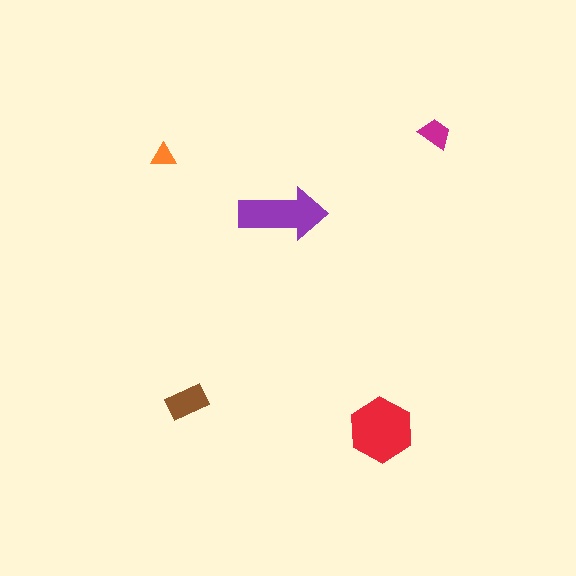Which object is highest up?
The magenta trapezoid is topmost.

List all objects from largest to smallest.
The red hexagon, the purple arrow, the brown rectangle, the magenta trapezoid, the orange triangle.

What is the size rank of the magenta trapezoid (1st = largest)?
4th.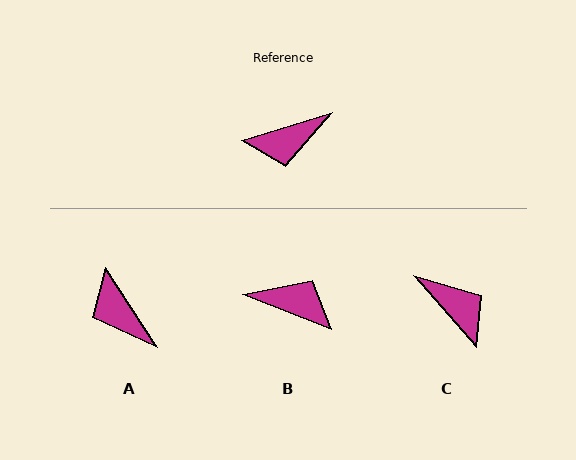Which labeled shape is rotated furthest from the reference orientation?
B, about 142 degrees away.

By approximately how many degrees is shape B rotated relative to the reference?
Approximately 142 degrees counter-clockwise.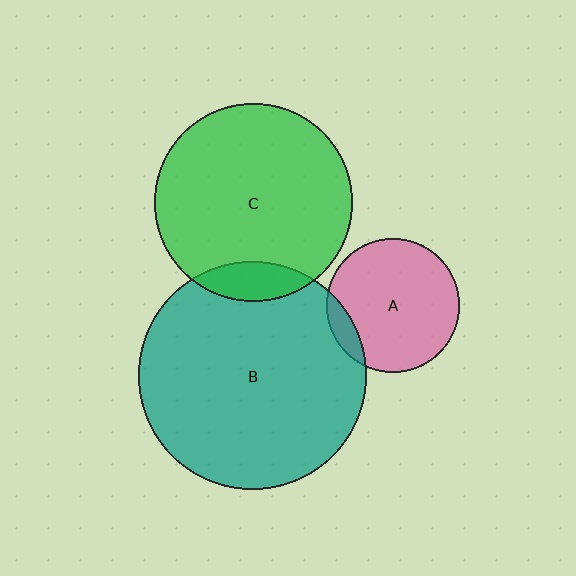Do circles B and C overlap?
Yes.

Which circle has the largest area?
Circle B (teal).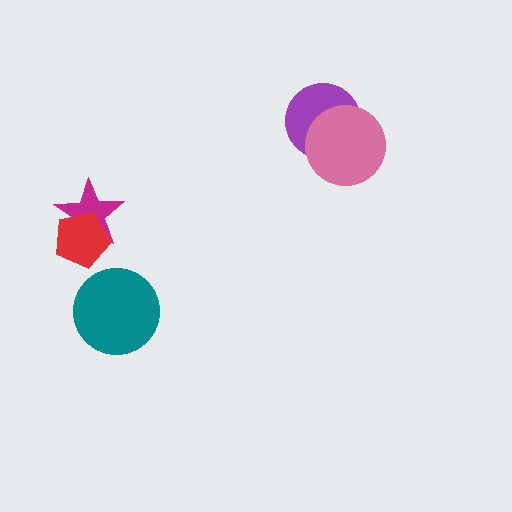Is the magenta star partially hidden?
Yes, it is partially covered by another shape.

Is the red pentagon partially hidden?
No, no other shape covers it.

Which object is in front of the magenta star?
The red pentagon is in front of the magenta star.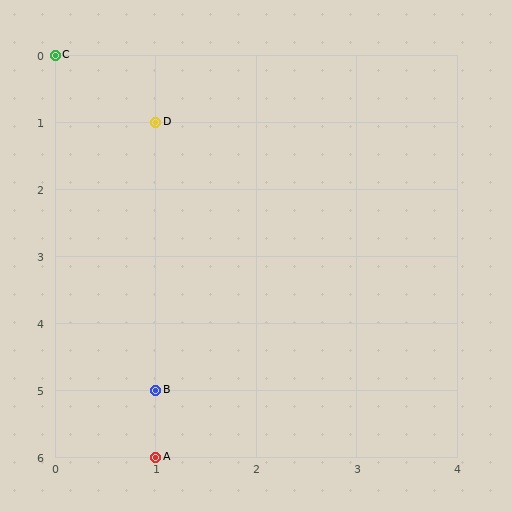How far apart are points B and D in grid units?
Points B and D are 4 rows apart.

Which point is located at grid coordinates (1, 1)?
Point D is at (1, 1).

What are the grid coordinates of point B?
Point B is at grid coordinates (1, 5).